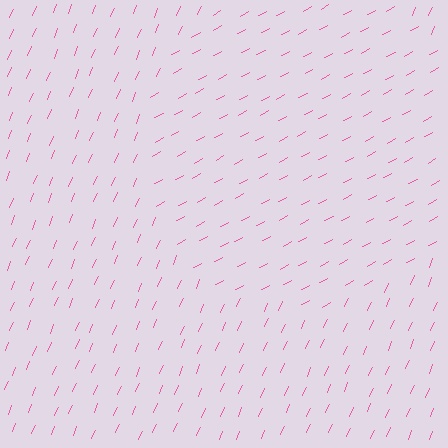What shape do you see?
I see a circle.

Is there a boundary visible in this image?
Yes, there is a texture boundary formed by a change in line orientation.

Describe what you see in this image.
The image is filled with small pink line segments. A circle region in the image has lines oriented differently from the surrounding lines, creating a visible texture boundary.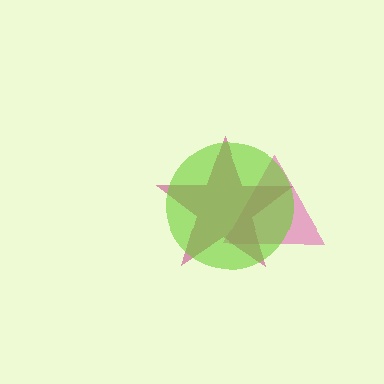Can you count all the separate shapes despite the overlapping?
Yes, there are 3 separate shapes.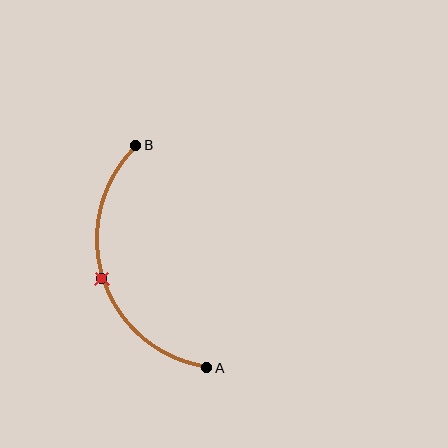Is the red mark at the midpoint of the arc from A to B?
Yes. The red mark lies on the arc at equal arc-length from both A and B — it is the arc midpoint.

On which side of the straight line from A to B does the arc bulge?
The arc bulges to the left of the straight line connecting A and B.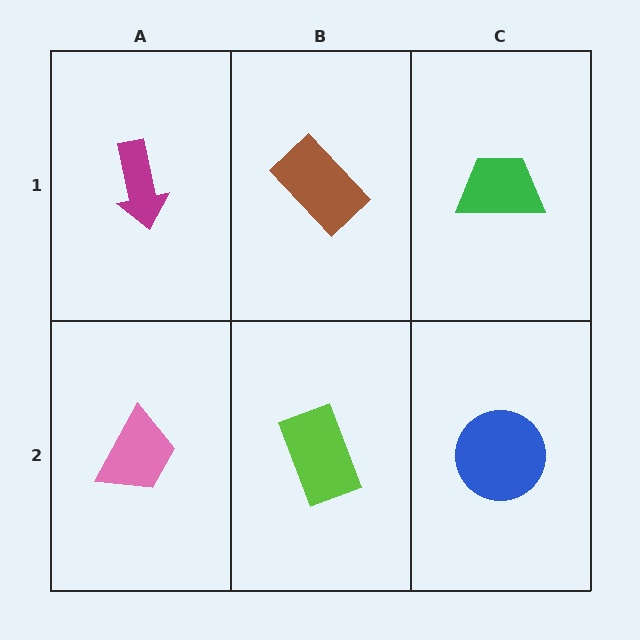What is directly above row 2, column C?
A green trapezoid.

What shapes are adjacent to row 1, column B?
A lime rectangle (row 2, column B), a magenta arrow (row 1, column A), a green trapezoid (row 1, column C).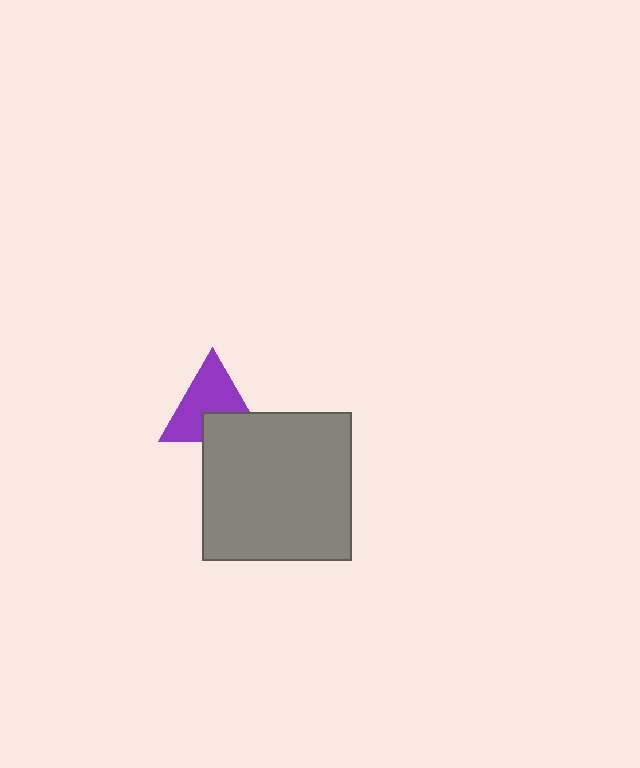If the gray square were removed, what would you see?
You would see the complete purple triangle.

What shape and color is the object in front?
The object in front is a gray square.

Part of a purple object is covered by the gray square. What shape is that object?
It is a triangle.